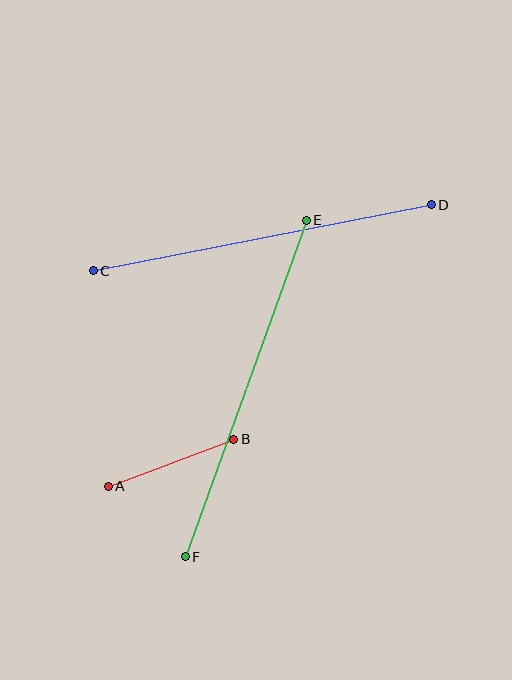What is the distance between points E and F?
The distance is approximately 358 pixels.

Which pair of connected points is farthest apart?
Points E and F are farthest apart.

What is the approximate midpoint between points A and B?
The midpoint is at approximately (171, 463) pixels.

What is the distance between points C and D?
The distance is approximately 344 pixels.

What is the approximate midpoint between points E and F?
The midpoint is at approximately (246, 389) pixels.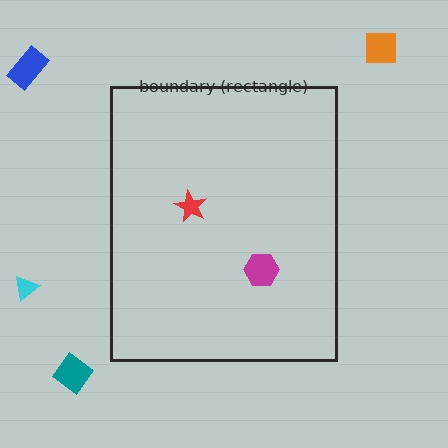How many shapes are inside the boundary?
2 inside, 4 outside.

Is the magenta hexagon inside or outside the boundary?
Inside.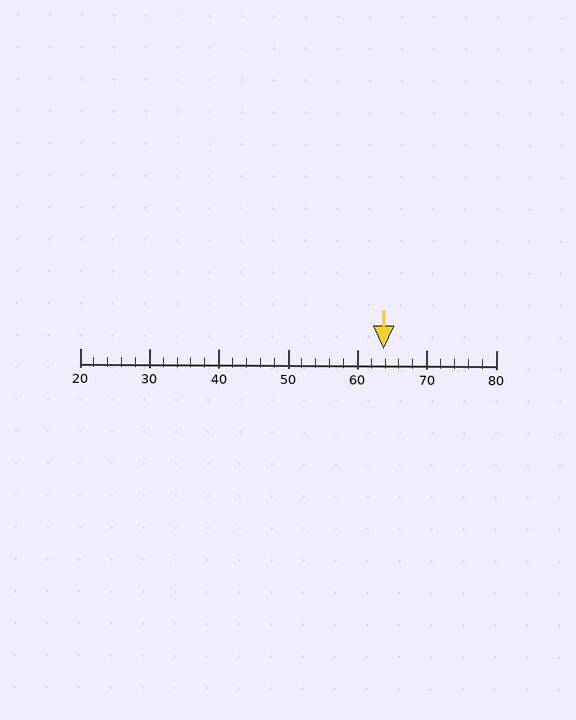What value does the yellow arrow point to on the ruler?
The yellow arrow points to approximately 64.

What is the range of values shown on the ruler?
The ruler shows values from 20 to 80.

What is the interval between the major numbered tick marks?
The major tick marks are spaced 10 units apart.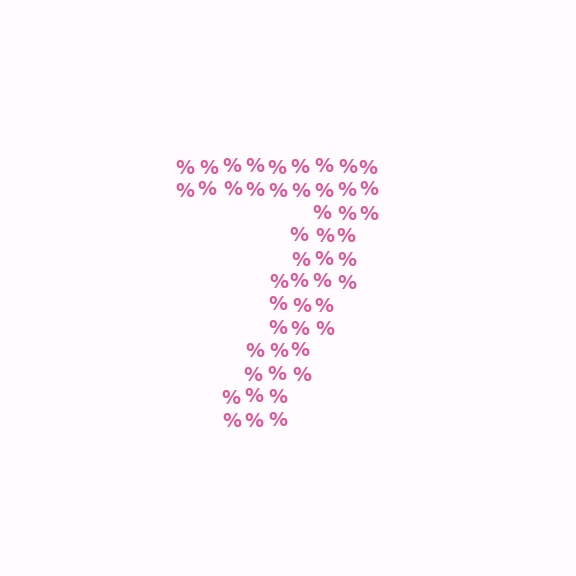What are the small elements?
The small elements are percent signs.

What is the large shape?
The large shape is the digit 7.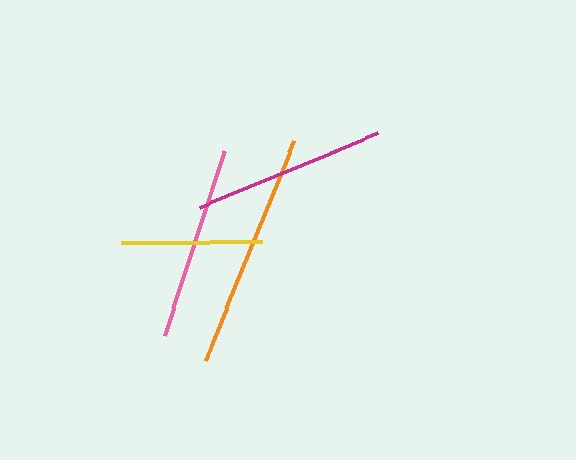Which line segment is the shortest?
The yellow line is the shortest at approximately 140 pixels.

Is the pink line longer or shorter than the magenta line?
The pink line is longer than the magenta line.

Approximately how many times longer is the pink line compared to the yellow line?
The pink line is approximately 1.4 times the length of the yellow line.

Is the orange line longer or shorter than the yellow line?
The orange line is longer than the yellow line.